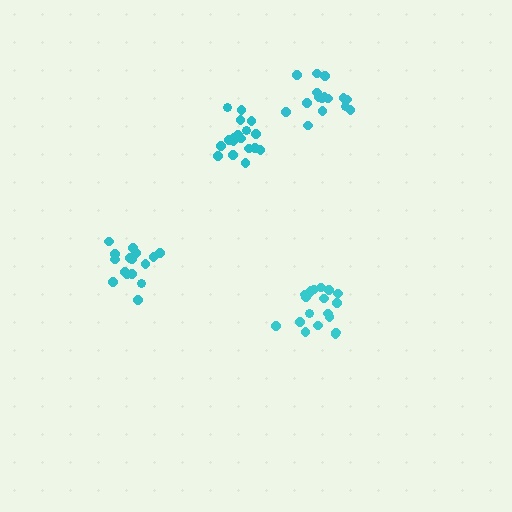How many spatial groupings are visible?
There are 4 spatial groupings.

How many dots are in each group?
Group 1: 16 dots, Group 2: 18 dots, Group 3: 19 dots, Group 4: 16 dots (69 total).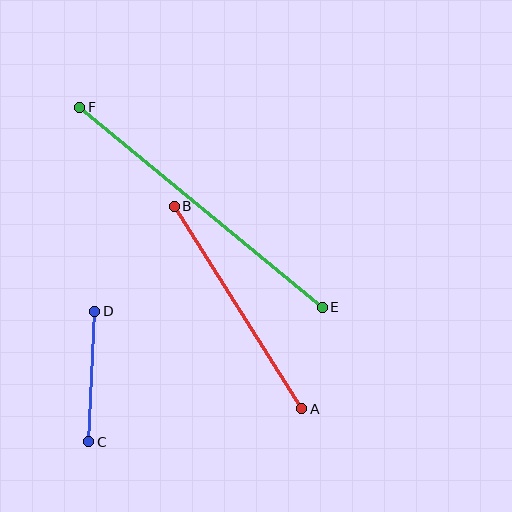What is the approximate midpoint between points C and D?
The midpoint is at approximately (92, 377) pixels.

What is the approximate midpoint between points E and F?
The midpoint is at approximately (201, 207) pixels.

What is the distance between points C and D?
The distance is approximately 130 pixels.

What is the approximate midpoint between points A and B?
The midpoint is at approximately (238, 307) pixels.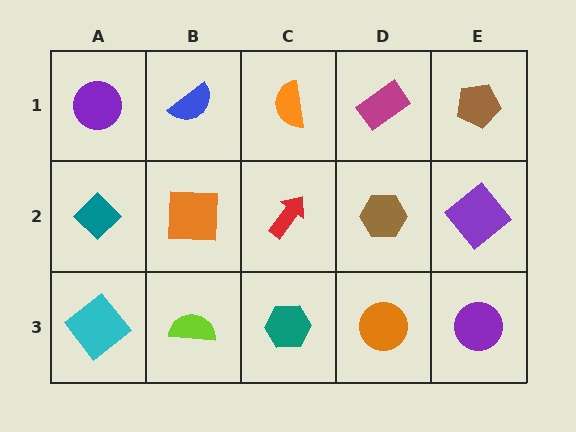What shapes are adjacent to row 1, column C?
A red arrow (row 2, column C), a blue semicircle (row 1, column B), a magenta rectangle (row 1, column D).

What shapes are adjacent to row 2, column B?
A blue semicircle (row 1, column B), a lime semicircle (row 3, column B), a teal diamond (row 2, column A), a red arrow (row 2, column C).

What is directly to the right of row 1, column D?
A brown pentagon.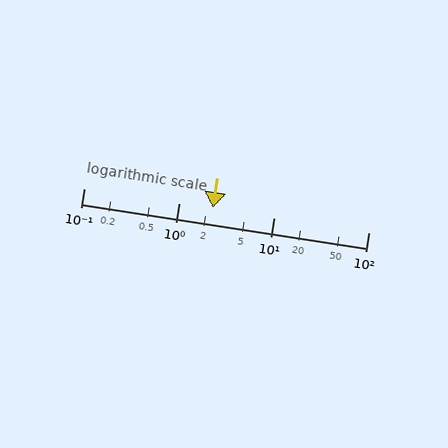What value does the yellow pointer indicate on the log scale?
The pointer indicates approximately 2.3.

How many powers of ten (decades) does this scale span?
The scale spans 3 decades, from 0.1 to 100.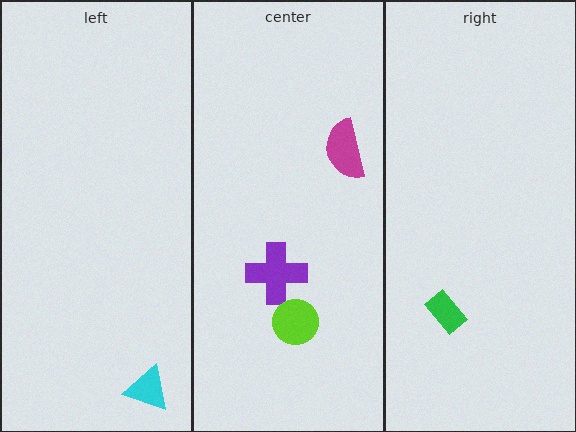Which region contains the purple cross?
The center region.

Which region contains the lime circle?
The center region.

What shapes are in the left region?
The cyan triangle.